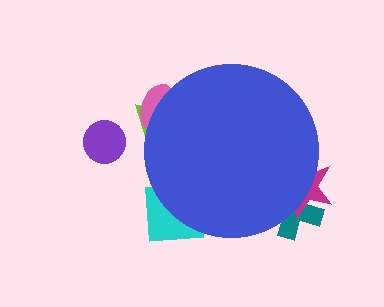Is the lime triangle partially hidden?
Yes, the lime triangle is partially hidden behind the blue circle.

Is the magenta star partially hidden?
Yes, the magenta star is partially hidden behind the blue circle.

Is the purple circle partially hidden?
No, the purple circle is fully visible.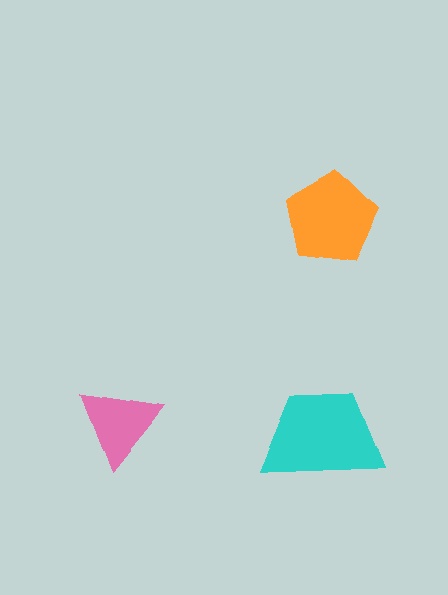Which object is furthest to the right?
The orange pentagon is rightmost.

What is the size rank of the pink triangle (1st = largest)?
3rd.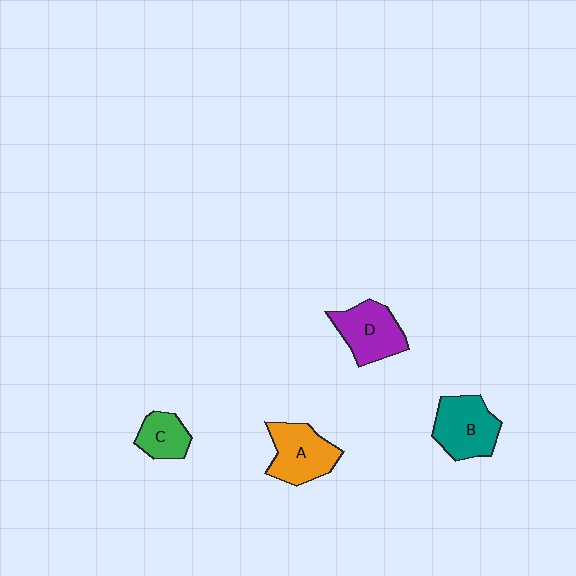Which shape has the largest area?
Shape B (teal).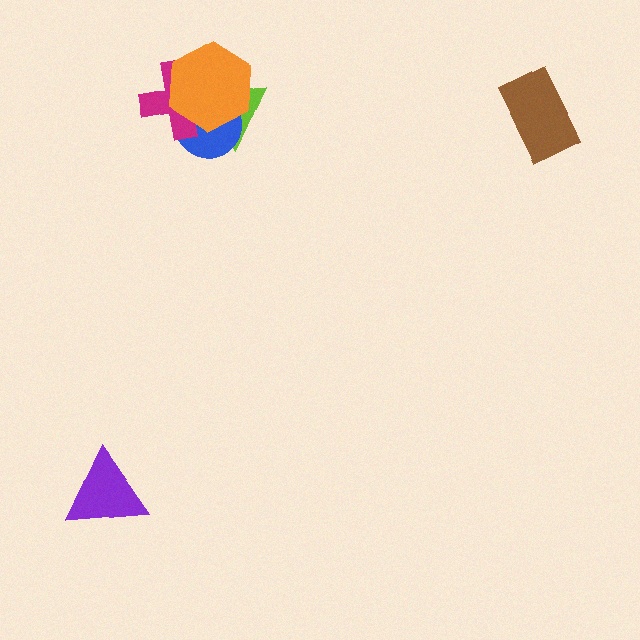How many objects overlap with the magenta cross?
3 objects overlap with the magenta cross.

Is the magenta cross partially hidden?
Yes, it is partially covered by another shape.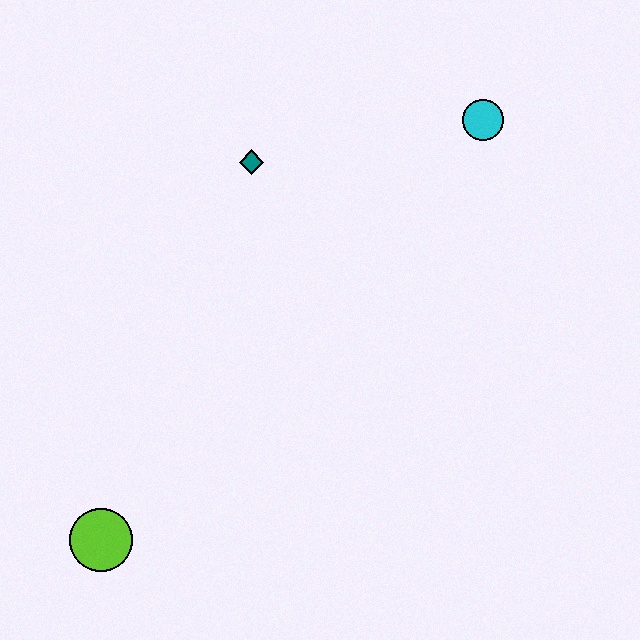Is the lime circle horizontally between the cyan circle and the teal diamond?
No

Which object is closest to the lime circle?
The teal diamond is closest to the lime circle.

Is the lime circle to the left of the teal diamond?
Yes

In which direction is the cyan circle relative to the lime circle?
The cyan circle is above the lime circle.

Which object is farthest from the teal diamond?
The lime circle is farthest from the teal diamond.